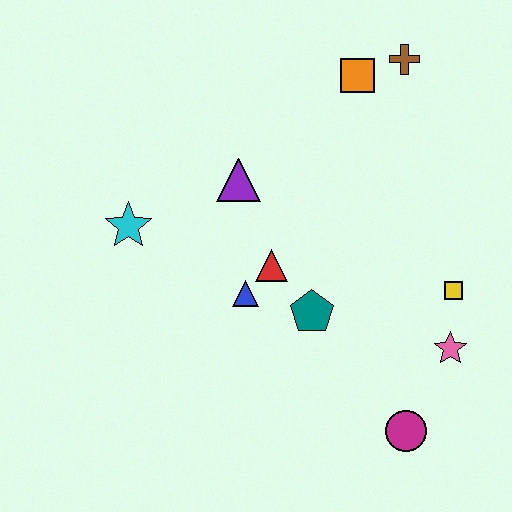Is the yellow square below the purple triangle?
Yes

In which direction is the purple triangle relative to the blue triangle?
The purple triangle is above the blue triangle.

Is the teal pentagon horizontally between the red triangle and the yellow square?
Yes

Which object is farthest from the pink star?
The cyan star is farthest from the pink star.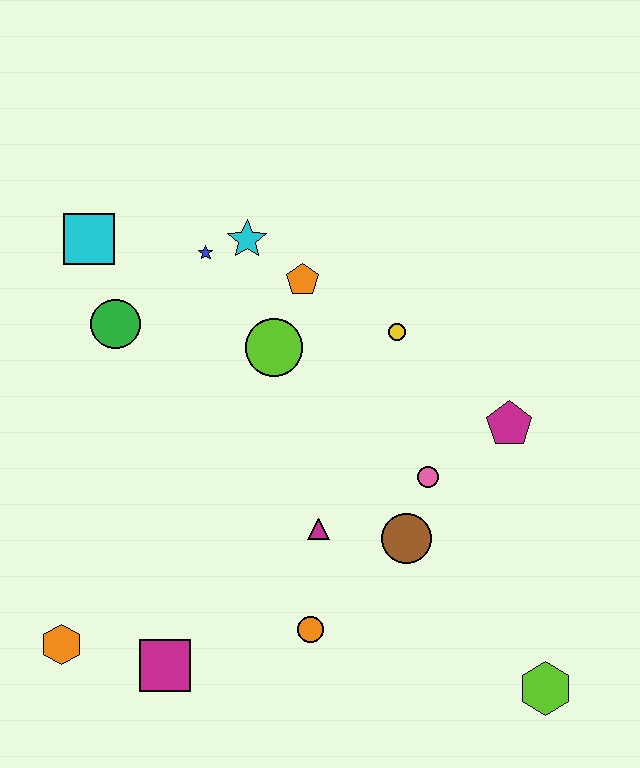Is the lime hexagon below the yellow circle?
Yes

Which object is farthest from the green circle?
The lime hexagon is farthest from the green circle.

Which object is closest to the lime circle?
The orange pentagon is closest to the lime circle.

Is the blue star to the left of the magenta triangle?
Yes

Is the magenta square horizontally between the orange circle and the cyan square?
Yes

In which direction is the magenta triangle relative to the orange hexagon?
The magenta triangle is to the right of the orange hexagon.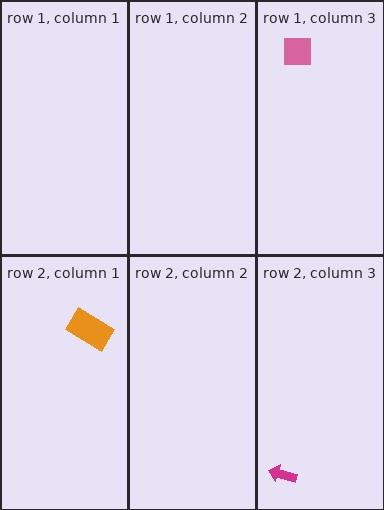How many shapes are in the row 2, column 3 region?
1.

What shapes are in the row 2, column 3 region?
The magenta arrow.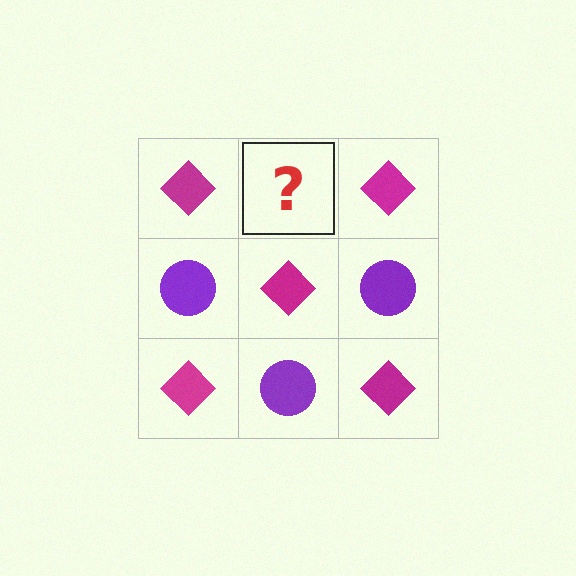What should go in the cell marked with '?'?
The missing cell should contain a purple circle.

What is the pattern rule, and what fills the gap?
The rule is that it alternates magenta diamond and purple circle in a checkerboard pattern. The gap should be filled with a purple circle.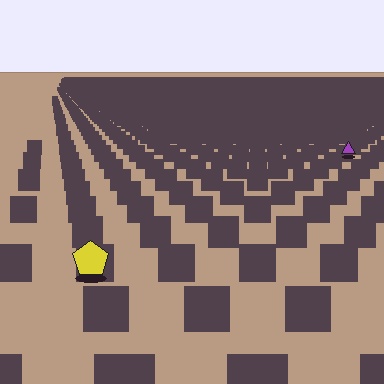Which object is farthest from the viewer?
The purple triangle is farthest from the viewer. It appears smaller and the ground texture around it is denser.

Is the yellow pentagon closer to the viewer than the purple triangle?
Yes. The yellow pentagon is closer — you can tell from the texture gradient: the ground texture is coarser near it.